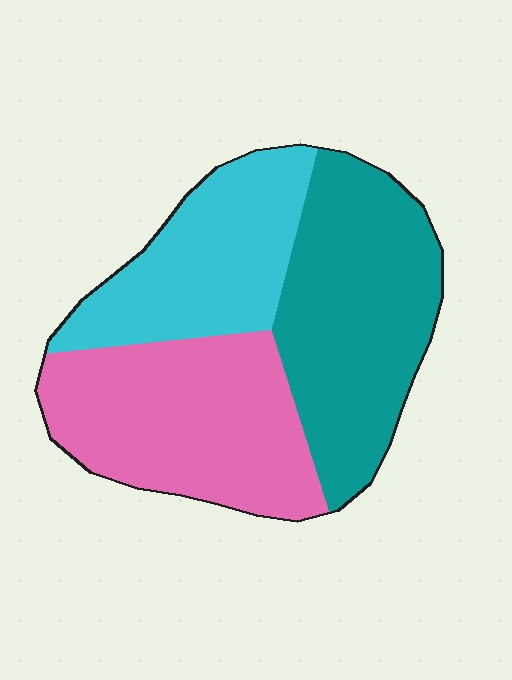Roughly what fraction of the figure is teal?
Teal takes up between a third and a half of the figure.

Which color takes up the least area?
Cyan, at roughly 25%.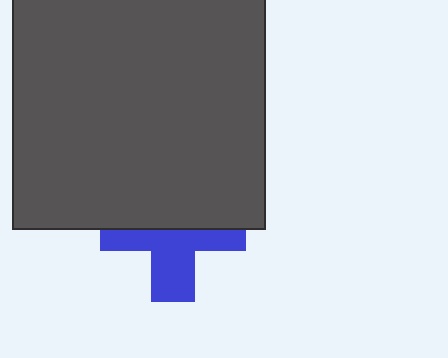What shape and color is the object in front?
The object in front is a dark gray rectangle.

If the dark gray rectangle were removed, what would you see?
You would see the complete blue cross.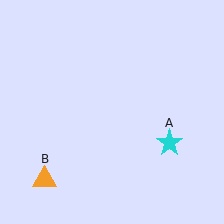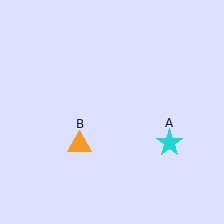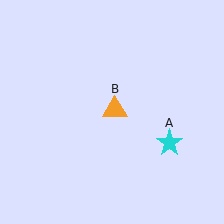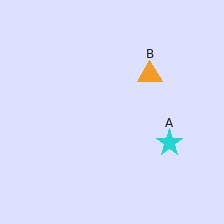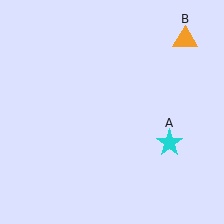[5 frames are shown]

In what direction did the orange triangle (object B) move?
The orange triangle (object B) moved up and to the right.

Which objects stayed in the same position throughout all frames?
Cyan star (object A) remained stationary.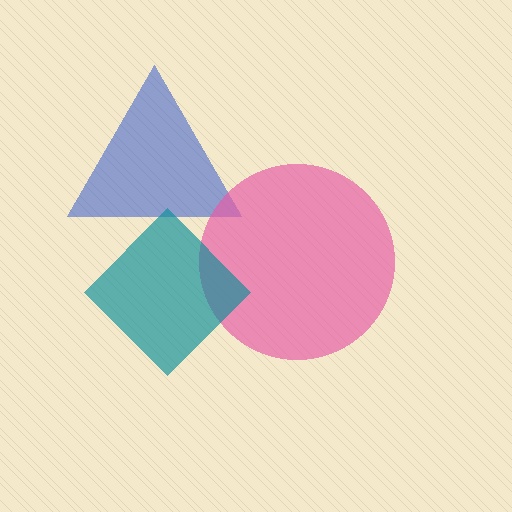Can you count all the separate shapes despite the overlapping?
Yes, there are 3 separate shapes.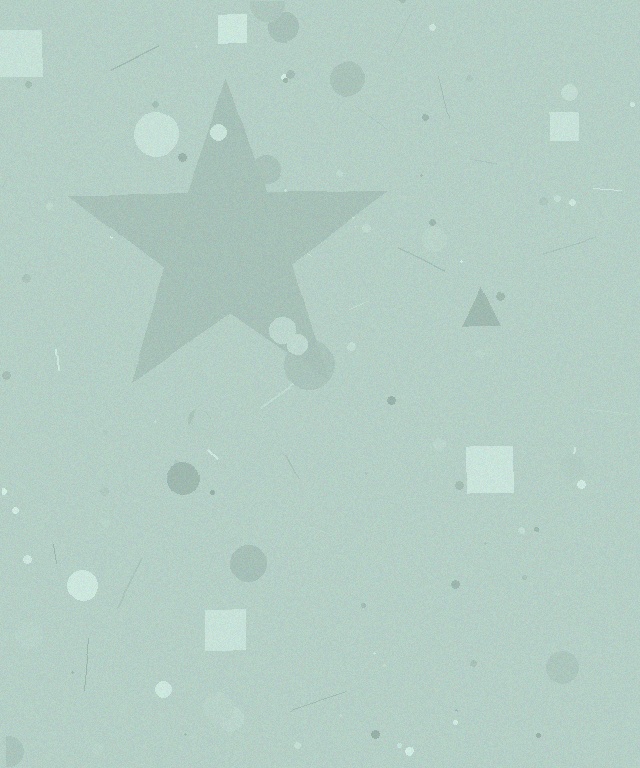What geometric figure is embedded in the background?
A star is embedded in the background.